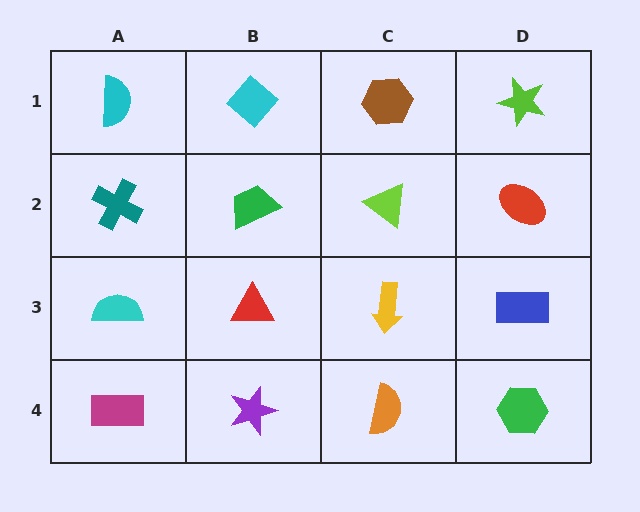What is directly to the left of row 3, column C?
A red triangle.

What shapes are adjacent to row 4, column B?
A red triangle (row 3, column B), a magenta rectangle (row 4, column A), an orange semicircle (row 4, column C).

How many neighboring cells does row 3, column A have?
3.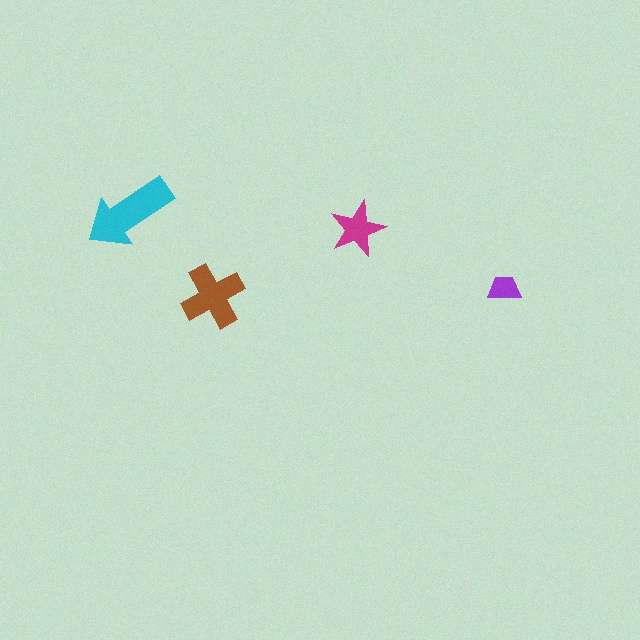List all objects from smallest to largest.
The purple trapezoid, the magenta star, the brown cross, the cyan arrow.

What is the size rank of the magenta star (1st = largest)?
3rd.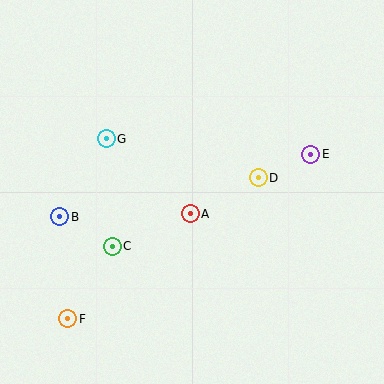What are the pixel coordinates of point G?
Point G is at (106, 139).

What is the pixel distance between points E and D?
The distance between E and D is 57 pixels.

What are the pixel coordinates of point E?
Point E is at (311, 154).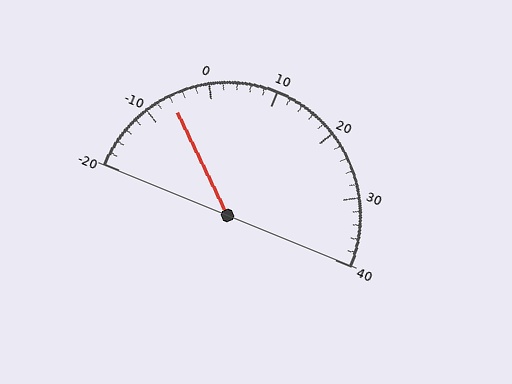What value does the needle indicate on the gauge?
The needle indicates approximately -6.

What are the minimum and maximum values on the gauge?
The gauge ranges from -20 to 40.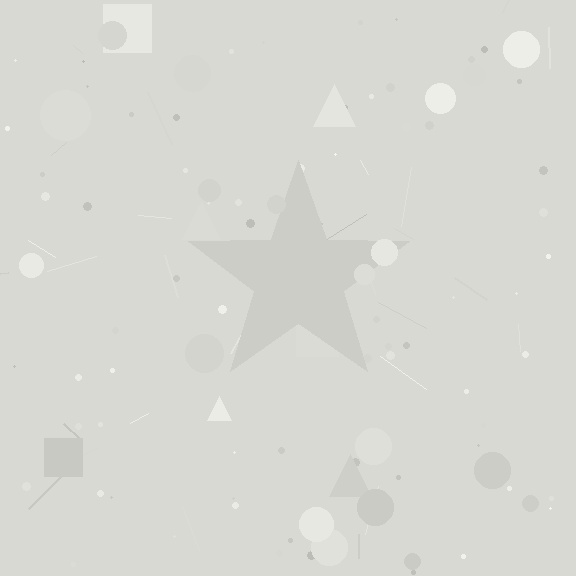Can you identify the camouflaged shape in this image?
The camouflaged shape is a star.